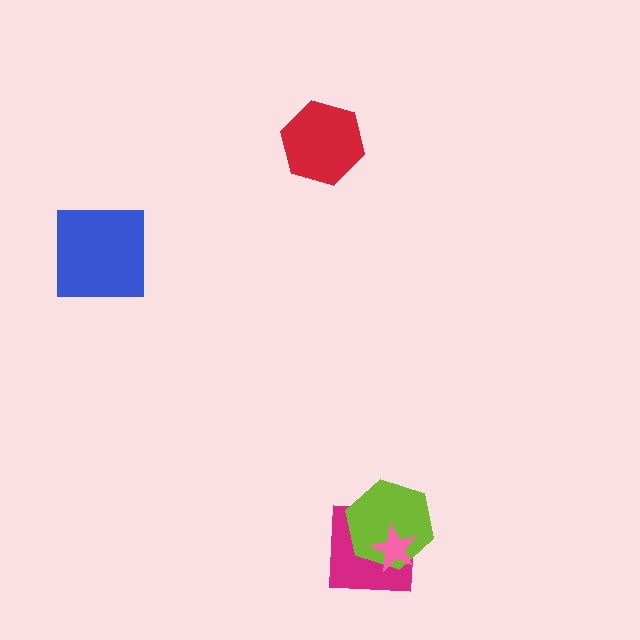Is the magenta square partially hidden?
Yes, it is partially covered by another shape.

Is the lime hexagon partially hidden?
Yes, it is partially covered by another shape.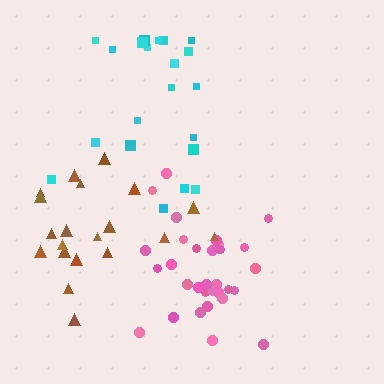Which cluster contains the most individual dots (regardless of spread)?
Pink (32).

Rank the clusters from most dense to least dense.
pink, brown, cyan.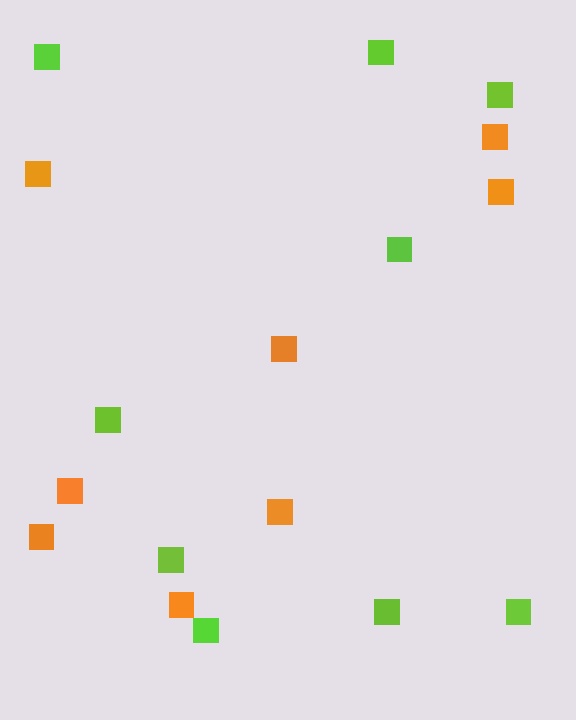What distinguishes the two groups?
There are 2 groups: one group of lime squares (9) and one group of orange squares (8).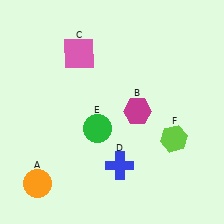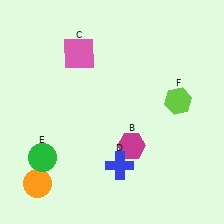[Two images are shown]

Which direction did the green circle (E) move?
The green circle (E) moved left.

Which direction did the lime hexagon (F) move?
The lime hexagon (F) moved up.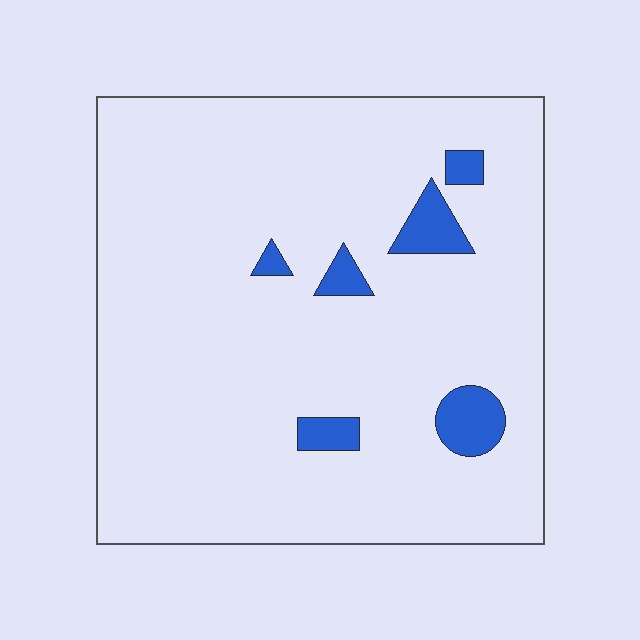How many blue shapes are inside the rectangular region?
6.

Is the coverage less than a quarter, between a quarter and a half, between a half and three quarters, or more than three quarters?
Less than a quarter.